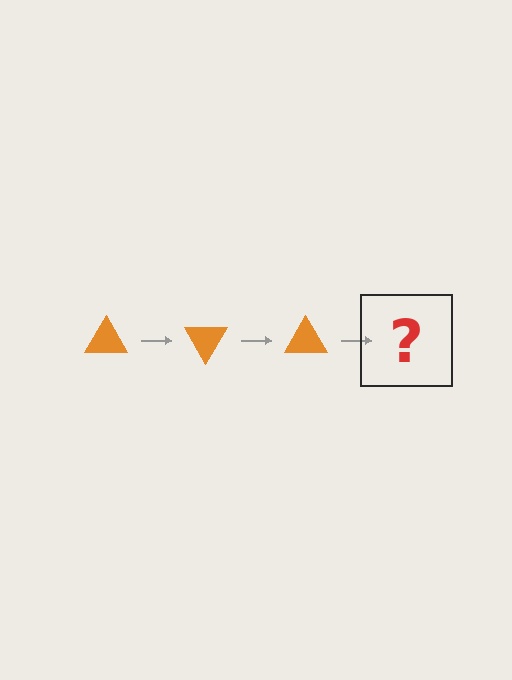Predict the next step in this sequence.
The next step is an orange triangle rotated 180 degrees.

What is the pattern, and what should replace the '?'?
The pattern is that the triangle rotates 60 degrees each step. The '?' should be an orange triangle rotated 180 degrees.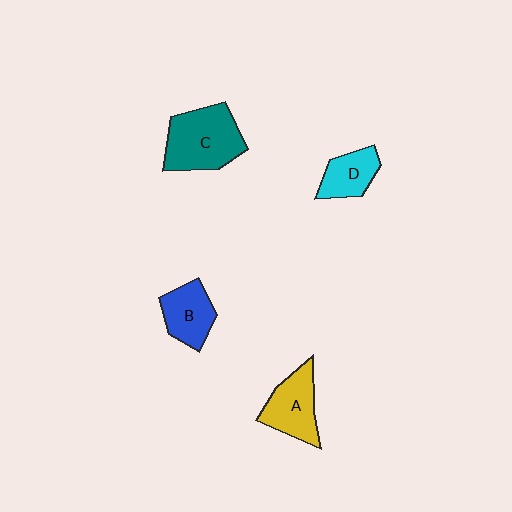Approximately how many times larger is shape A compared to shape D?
Approximately 1.3 times.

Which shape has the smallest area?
Shape D (cyan).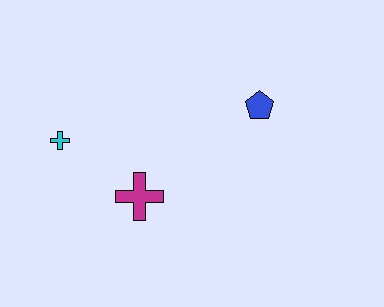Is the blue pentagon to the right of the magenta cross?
Yes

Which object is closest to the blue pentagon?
The magenta cross is closest to the blue pentagon.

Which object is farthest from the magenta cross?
The blue pentagon is farthest from the magenta cross.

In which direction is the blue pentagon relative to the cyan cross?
The blue pentagon is to the right of the cyan cross.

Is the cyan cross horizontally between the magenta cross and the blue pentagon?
No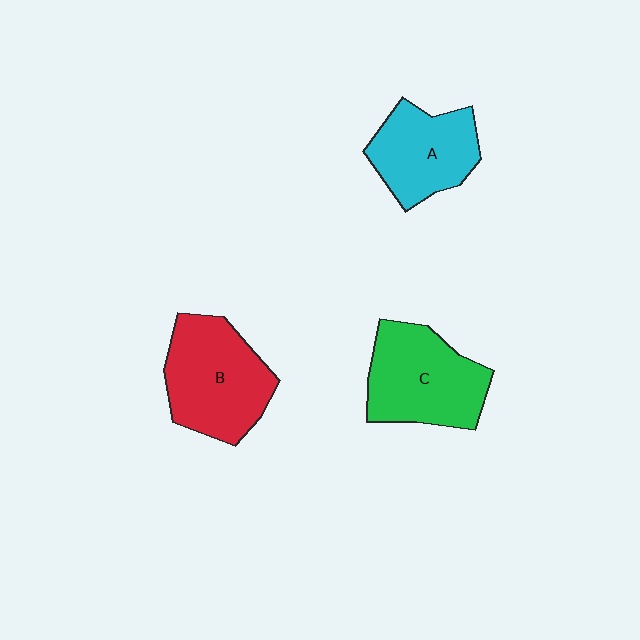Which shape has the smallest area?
Shape A (cyan).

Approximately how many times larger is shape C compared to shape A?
Approximately 1.2 times.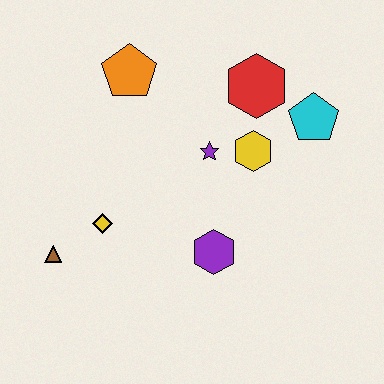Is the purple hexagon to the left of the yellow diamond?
No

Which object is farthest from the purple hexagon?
The orange pentagon is farthest from the purple hexagon.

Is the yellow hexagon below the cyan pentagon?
Yes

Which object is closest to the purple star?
The yellow hexagon is closest to the purple star.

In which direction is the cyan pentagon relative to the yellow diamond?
The cyan pentagon is to the right of the yellow diamond.